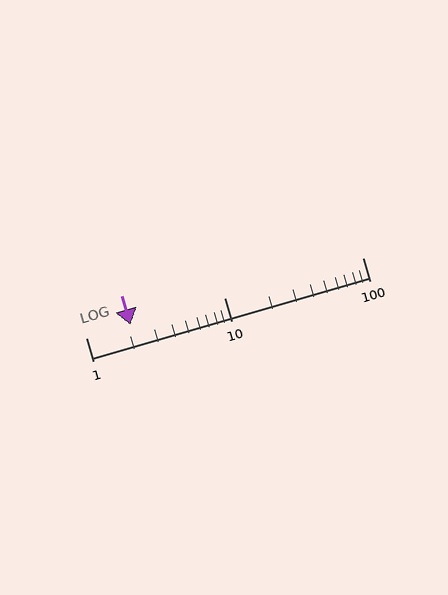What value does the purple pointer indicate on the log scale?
The pointer indicates approximately 2.1.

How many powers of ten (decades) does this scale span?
The scale spans 2 decades, from 1 to 100.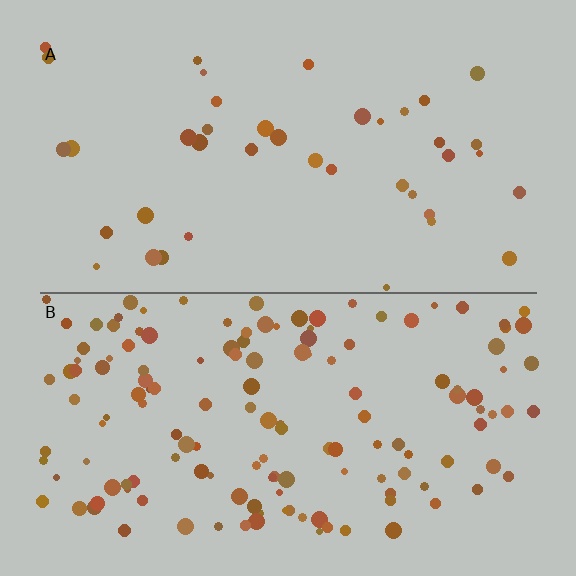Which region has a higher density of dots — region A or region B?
B (the bottom).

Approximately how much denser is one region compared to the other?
Approximately 3.7× — region B over region A.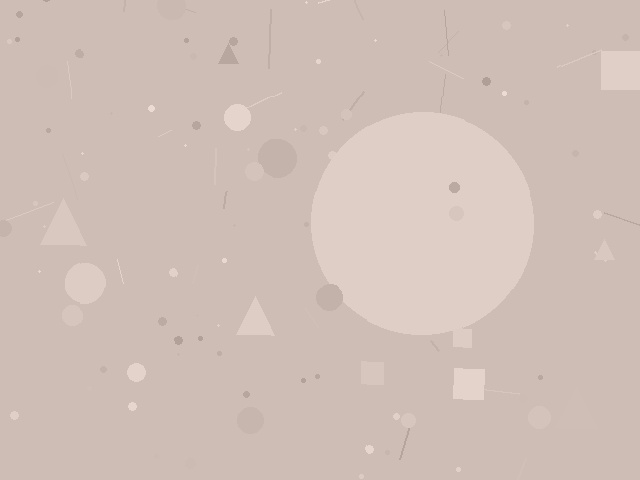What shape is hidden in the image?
A circle is hidden in the image.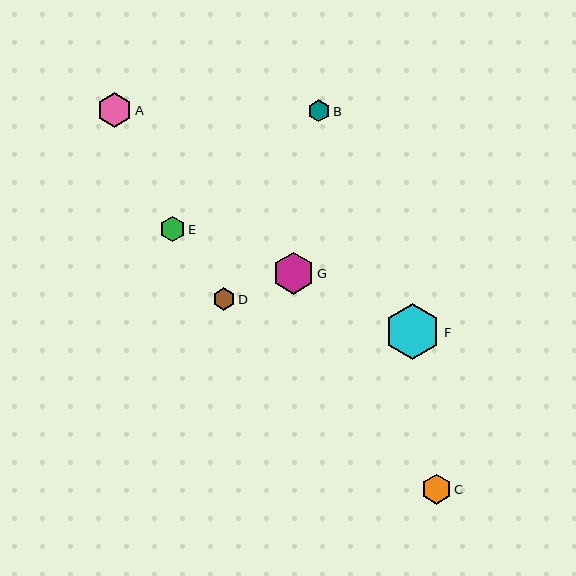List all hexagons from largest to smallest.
From largest to smallest: F, G, A, C, E, D, B.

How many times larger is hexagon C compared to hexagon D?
Hexagon C is approximately 1.3 times the size of hexagon D.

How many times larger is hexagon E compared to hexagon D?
Hexagon E is approximately 1.1 times the size of hexagon D.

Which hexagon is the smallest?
Hexagon B is the smallest with a size of approximately 22 pixels.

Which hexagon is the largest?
Hexagon F is the largest with a size of approximately 56 pixels.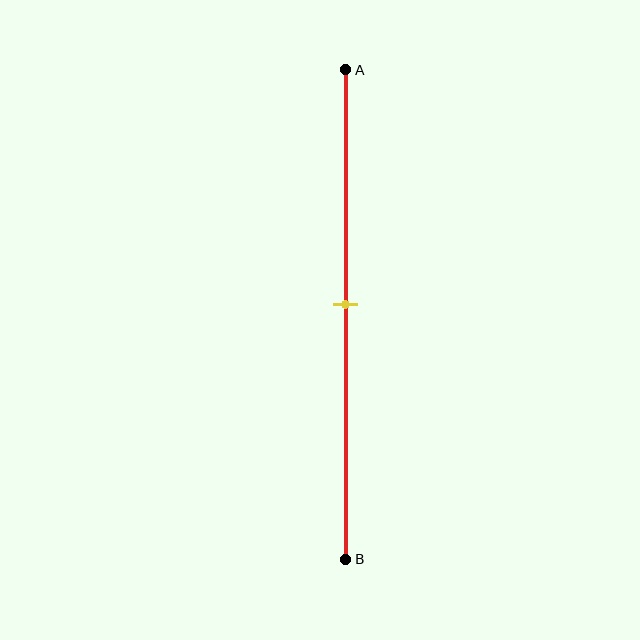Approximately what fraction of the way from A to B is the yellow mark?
The yellow mark is approximately 50% of the way from A to B.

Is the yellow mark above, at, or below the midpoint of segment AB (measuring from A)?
The yellow mark is approximately at the midpoint of segment AB.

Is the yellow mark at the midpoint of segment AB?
Yes, the mark is approximately at the midpoint.